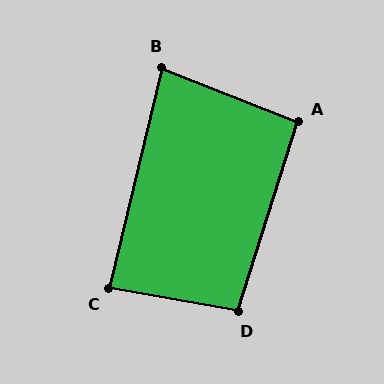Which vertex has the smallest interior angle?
B, at approximately 82 degrees.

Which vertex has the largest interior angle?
D, at approximately 98 degrees.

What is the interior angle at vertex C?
Approximately 86 degrees (approximately right).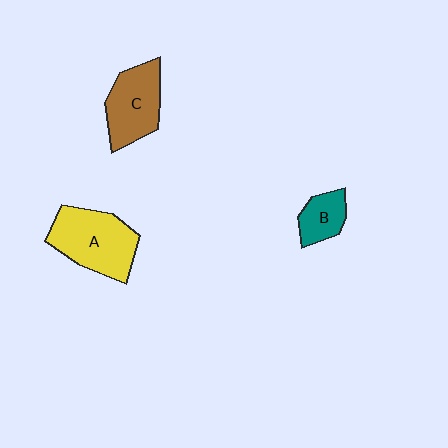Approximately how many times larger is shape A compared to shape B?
Approximately 2.3 times.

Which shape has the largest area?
Shape A (yellow).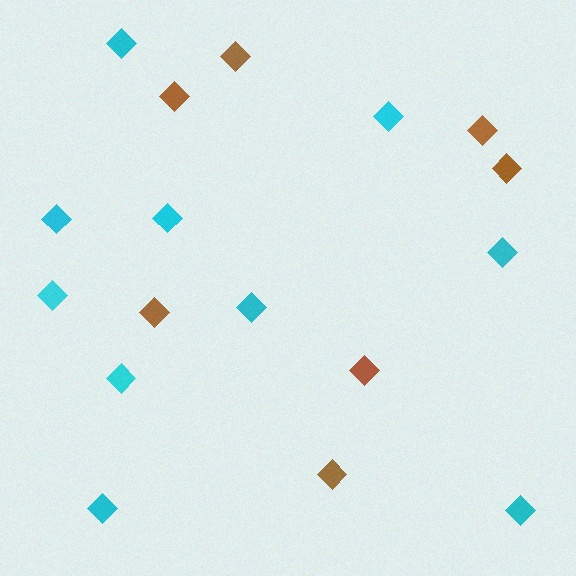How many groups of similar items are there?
There are 2 groups: one group of cyan diamonds (10) and one group of brown diamonds (7).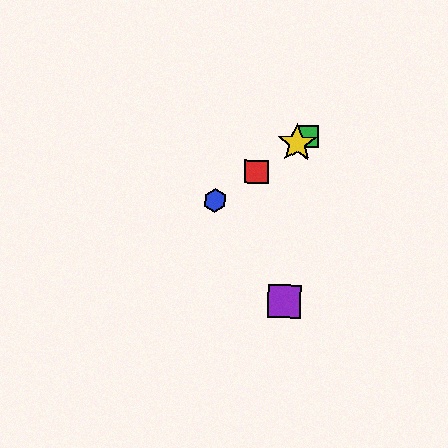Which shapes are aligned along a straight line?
The red square, the blue hexagon, the green square, the yellow star are aligned along a straight line.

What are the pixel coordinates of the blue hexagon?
The blue hexagon is at (215, 200).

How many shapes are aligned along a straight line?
4 shapes (the red square, the blue hexagon, the green square, the yellow star) are aligned along a straight line.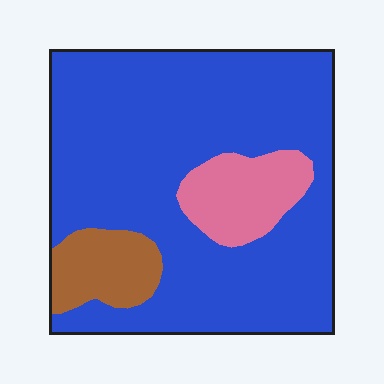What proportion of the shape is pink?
Pink takes up less than a sixth of the shape.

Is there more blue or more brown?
Blue.